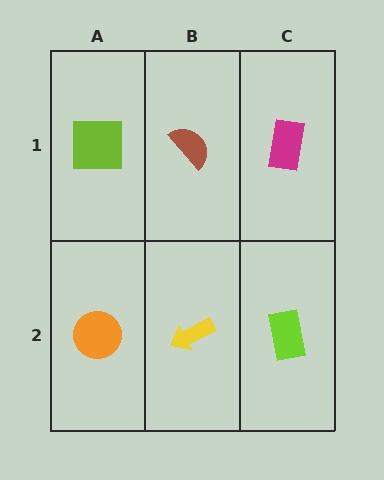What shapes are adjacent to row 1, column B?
A yellow arrow (row 2, column B), a lime square (row 1, column A), a magenta rectangle (row 1, column C).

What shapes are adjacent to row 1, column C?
A lime rectangle (row 2, column C), a brown semicircle (row 1, column B).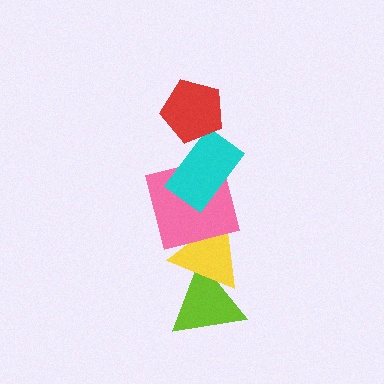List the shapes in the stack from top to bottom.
From top to bottom: the red pentagon, the cyan rectangle, the pink square, the yellow triangle, the lime triangle.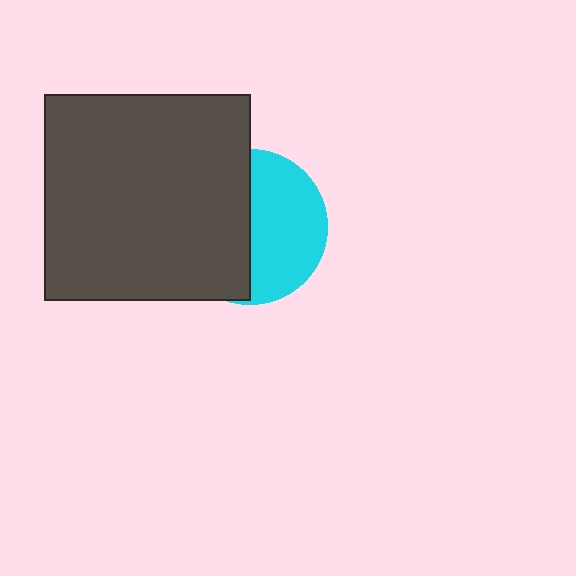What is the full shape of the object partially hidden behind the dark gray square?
The partially hidden object is a cyan circle.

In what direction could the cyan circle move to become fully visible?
The cyan circle could move right. That would shift it out from behind the dark gray square entirely.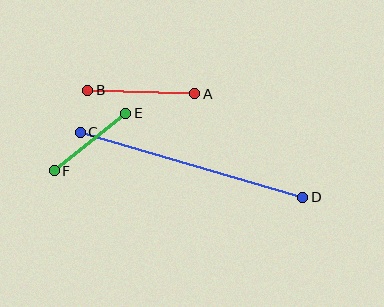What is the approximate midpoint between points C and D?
The midpoint is at approximately (192, 165) pixels.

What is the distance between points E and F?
The distance is approximately 92 pixels.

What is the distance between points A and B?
The distance is approximately 107 pixels.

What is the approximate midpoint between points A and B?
The midpoint is at approximately (141, 92) pixels.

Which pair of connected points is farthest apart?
Points C and D are farthest apart.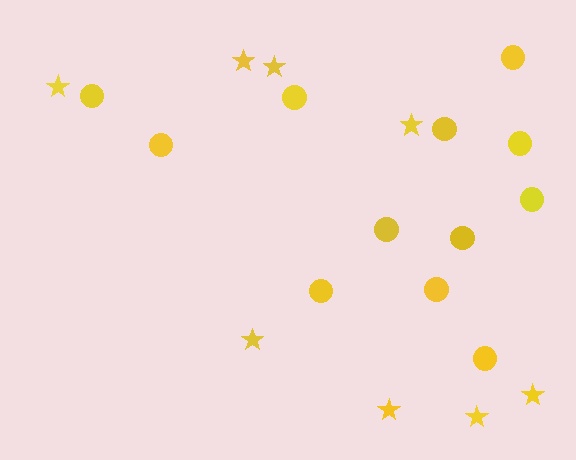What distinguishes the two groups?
There are 2 groups: one group of circles (12) and one group of stars (8).